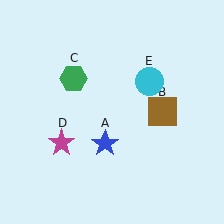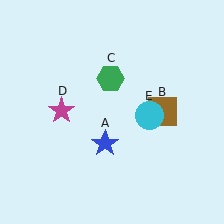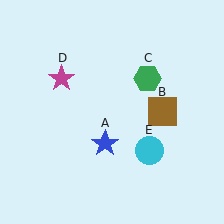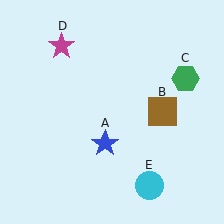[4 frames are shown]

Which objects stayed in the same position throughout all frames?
Blue star (object A) and brown square (object B) remained stationary.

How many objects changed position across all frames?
3 objects changed position: green hexagon (object C), magenta star (object D), cyan circle (object E).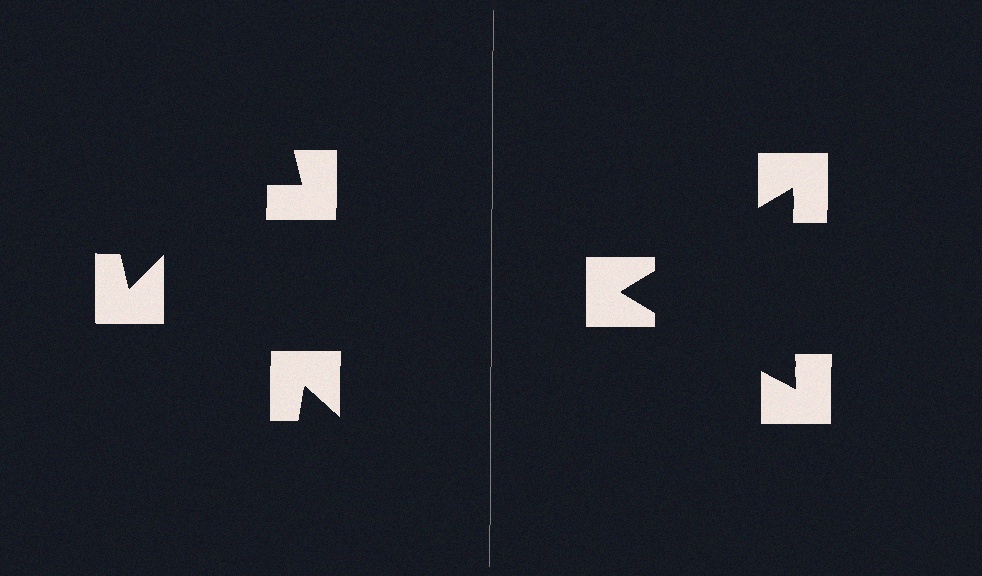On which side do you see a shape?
An illusory triangle appears on the right side. On the left side the wedge cuts are rotated, so no coherent shape forms.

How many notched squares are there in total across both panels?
6 — 3 on each side.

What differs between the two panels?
The notched squares are positioned identically on both sides; only the wedge orientations differ. On the right they align to a triangle; on the left they are misaligned.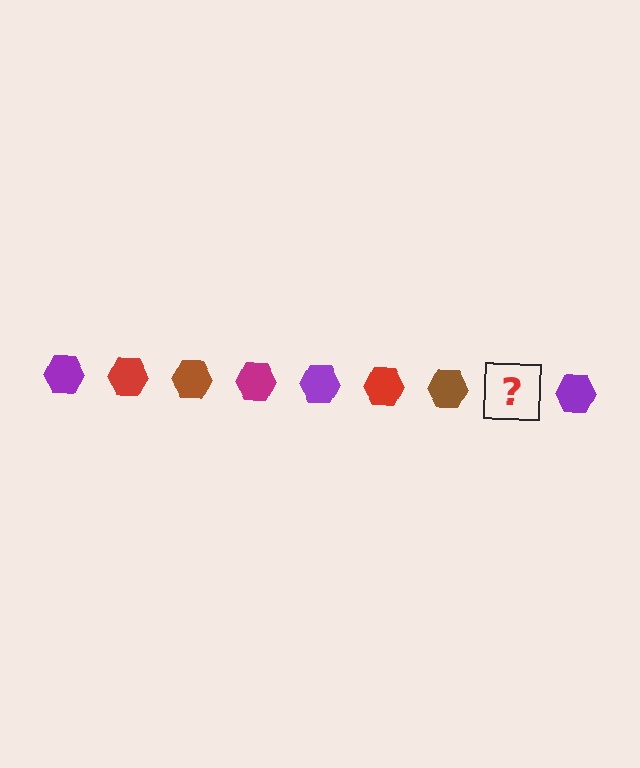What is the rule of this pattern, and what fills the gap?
The rule is that the pattern cycles through purple, red, brown, magenta hexagons. The gap should be filled with a magenta hexagon.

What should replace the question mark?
The question mark should be replaced with a magenta hexagon.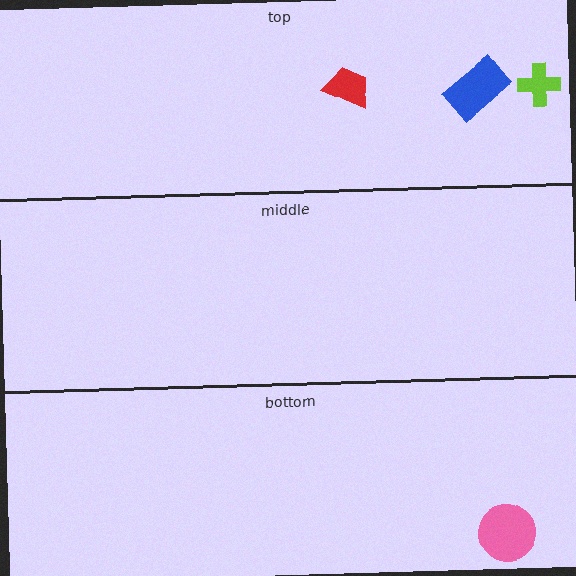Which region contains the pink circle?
The bottom region.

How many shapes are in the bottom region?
1.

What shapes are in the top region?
The blue rectangle, the lime cross, the red trapezoid.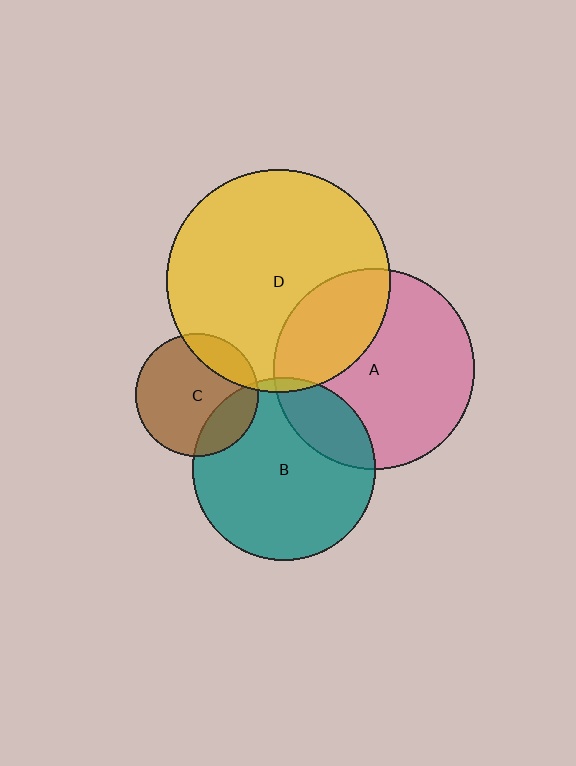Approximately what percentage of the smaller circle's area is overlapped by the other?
Approximately 30%.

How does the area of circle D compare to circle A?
Approximately 1.2 times.